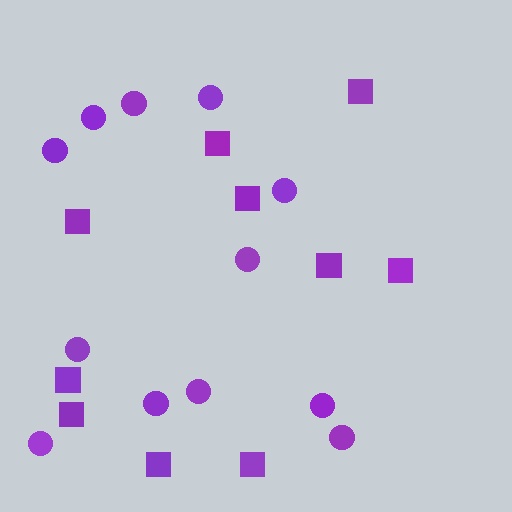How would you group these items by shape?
There are 2 groups: one group of squares (10) and one group of circles (12).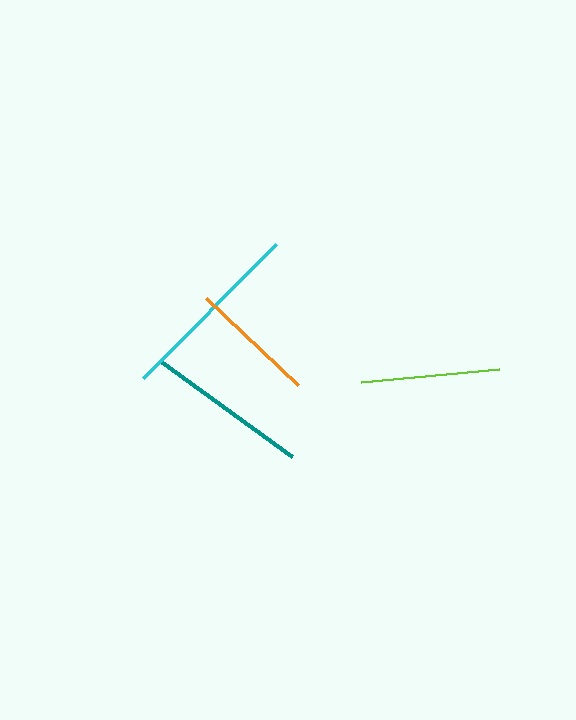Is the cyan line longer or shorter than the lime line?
The cyan line is longer than the lime line.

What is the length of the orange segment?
The orange segment is approximately 126 pixels long.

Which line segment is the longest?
The cyan line is the longest at approximately 189 pixels.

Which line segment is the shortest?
The orange line is the shortest at approximately 126 pixels.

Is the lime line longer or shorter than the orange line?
The lime line is longer than the orange line.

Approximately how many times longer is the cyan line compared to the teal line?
The cyan line is approximately 1.2 times the length of the teal line.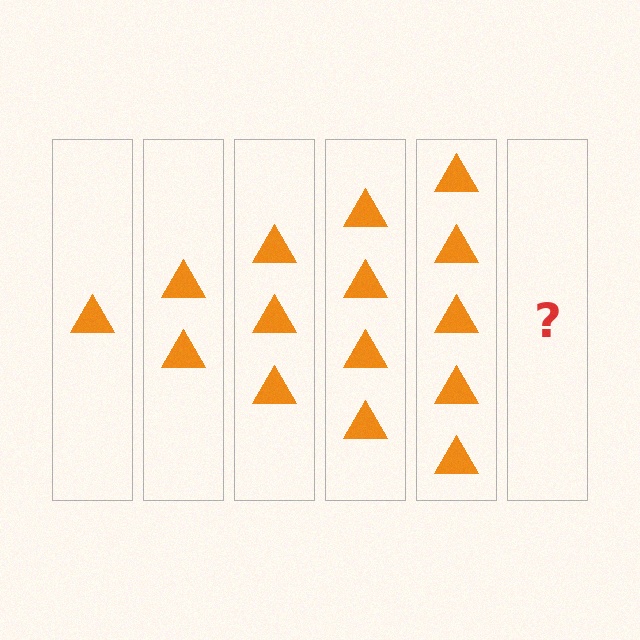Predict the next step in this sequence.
The next step is 6 triangles.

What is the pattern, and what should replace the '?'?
The pattern is that each step adds one more triangle. The '?' should be 6 triangles.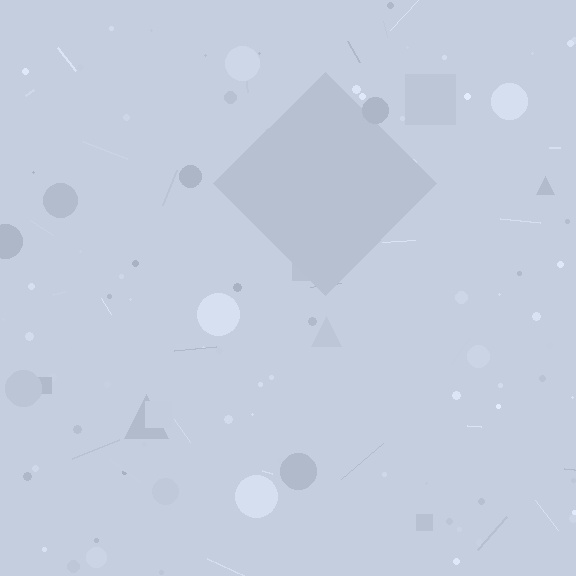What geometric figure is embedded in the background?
A diamond is embedded in the background.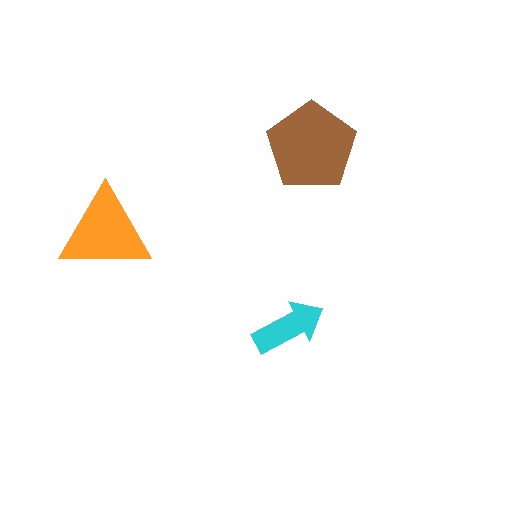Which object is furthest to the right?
The brown pentagon is rightmost.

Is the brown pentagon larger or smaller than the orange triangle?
Larger.